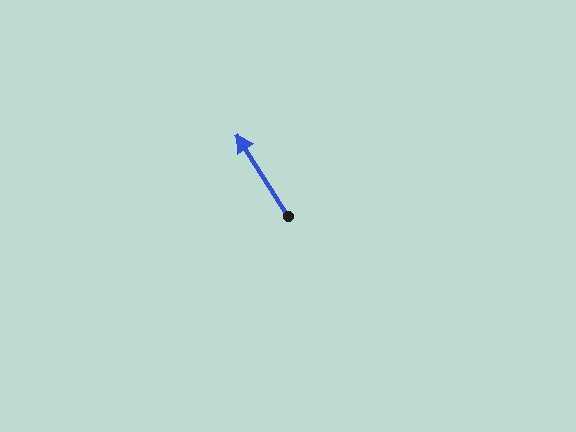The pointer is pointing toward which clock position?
Roughly 11 o'clock.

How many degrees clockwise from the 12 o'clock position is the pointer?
Approximately 328 degrees.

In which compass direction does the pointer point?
Northwest.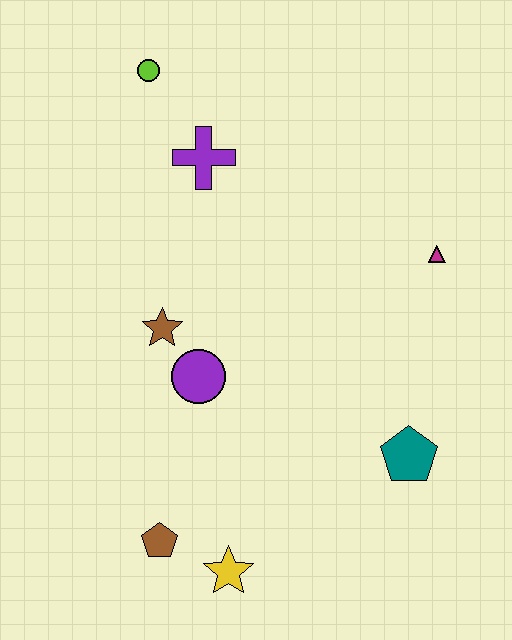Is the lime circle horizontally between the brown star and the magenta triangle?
No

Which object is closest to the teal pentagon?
The magenta triangle is closest to the teal pentagon.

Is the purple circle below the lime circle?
Yes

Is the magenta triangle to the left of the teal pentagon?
No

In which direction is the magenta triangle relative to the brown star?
The magenta triangle is to the right of the brown star.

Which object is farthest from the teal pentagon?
The lime circle is farthest from the teal pentagon.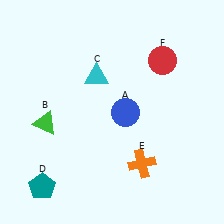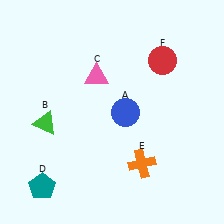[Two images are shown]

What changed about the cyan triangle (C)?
In Image 1, C is cyan. In Image 2, it changed to pink.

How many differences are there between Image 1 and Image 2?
There is 1 difference between the two images.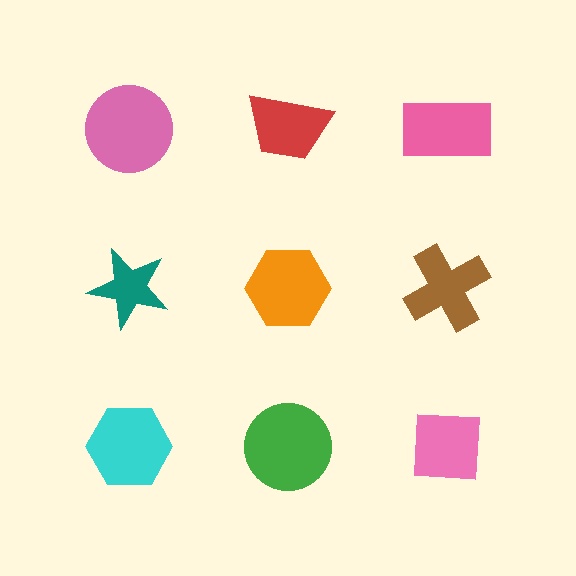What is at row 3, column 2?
A green circle.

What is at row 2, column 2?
An orange hexagon.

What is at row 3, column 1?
A cyan hexagon.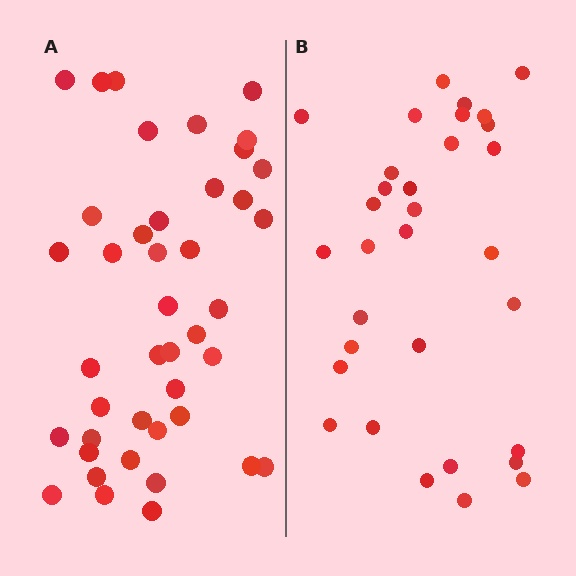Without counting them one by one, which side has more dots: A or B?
Region A (the left region) has more dots.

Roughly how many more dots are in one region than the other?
Region A has roughly 10 or so more dots than region B.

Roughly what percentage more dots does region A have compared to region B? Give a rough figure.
About 30% more.